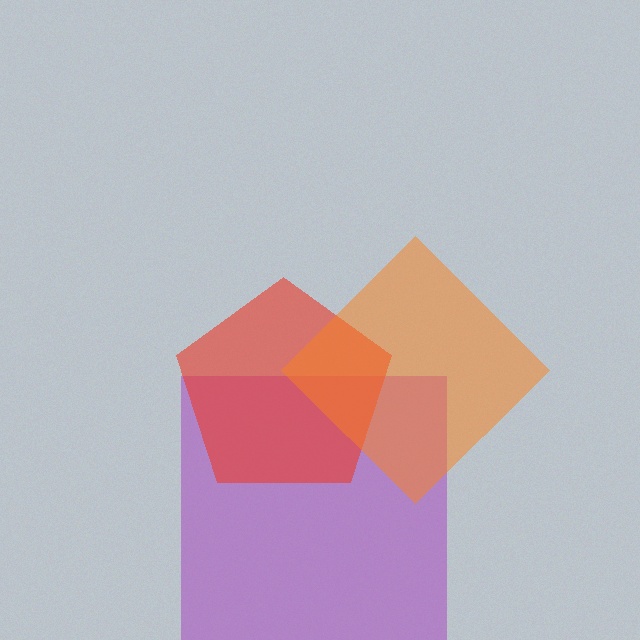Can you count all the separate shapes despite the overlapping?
Yes, there are 3 separate shapes.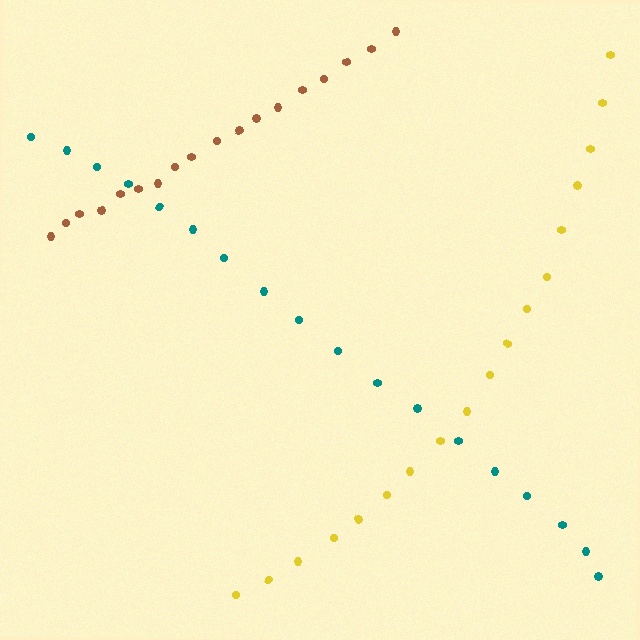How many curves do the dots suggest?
There are 3 distinct paths.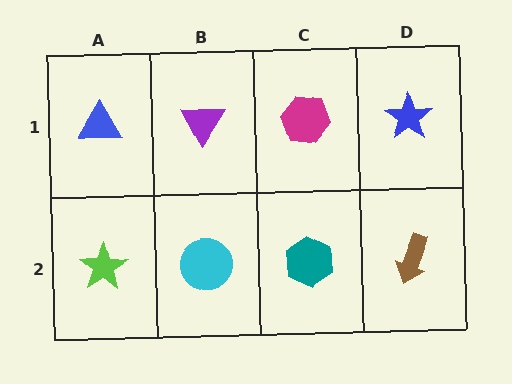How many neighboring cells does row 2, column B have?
3.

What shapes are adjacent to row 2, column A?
A blue triangle (row 1, column A), a cyan circle (row 2, column B).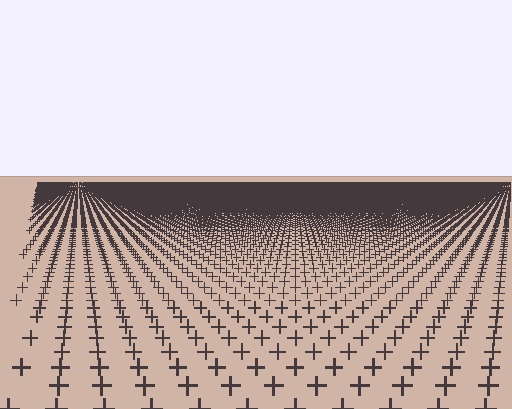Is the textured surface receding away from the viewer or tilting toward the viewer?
The surface is receding away from the viewer. Texture elements get smaller and denser toward the top.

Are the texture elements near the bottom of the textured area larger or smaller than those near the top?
Larger. Near the bottom, elements are closer to the viewer and appear at a bigger on-screen size.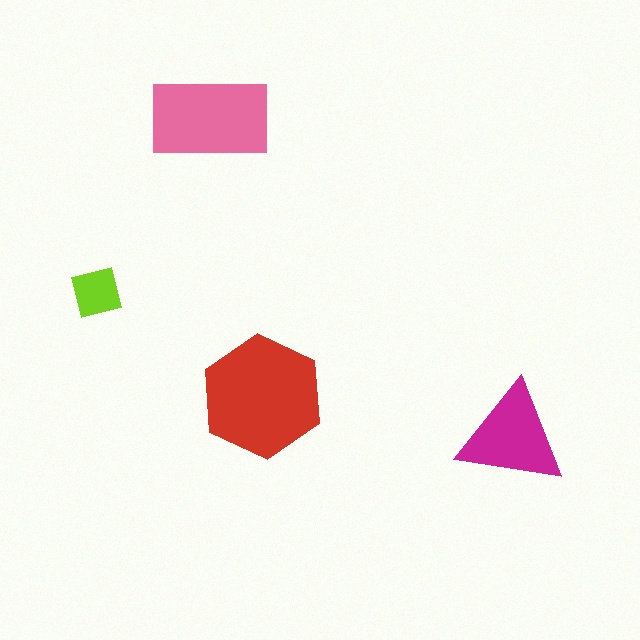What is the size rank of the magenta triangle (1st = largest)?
3rd.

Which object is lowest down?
The magenta triangle is bottommost.